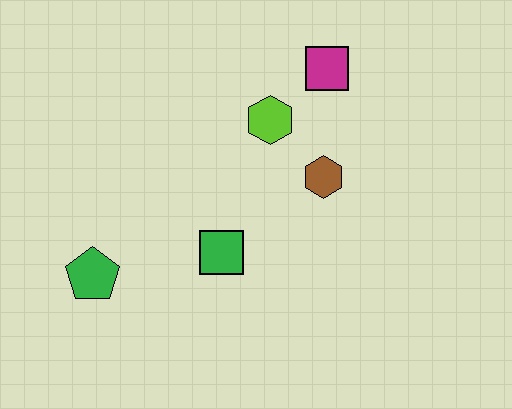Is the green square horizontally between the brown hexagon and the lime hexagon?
No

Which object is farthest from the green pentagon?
The magenta square is farthest from the green pentagon.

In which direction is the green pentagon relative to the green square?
The green pentagon is to the left of the green square.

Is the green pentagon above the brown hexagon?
No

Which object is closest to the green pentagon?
The green square is closest to the green pentagon.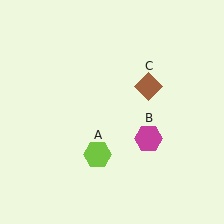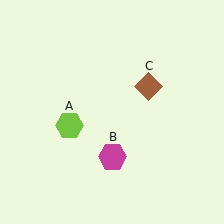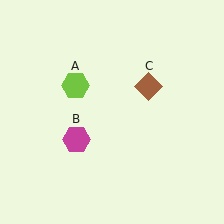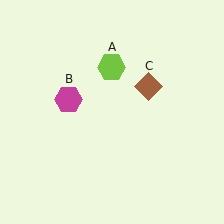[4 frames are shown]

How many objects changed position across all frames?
2 objects changed position: lime hexagon (object A), magenta hexagon (object B).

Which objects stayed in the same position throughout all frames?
Brown diamond (object C) remained stationary.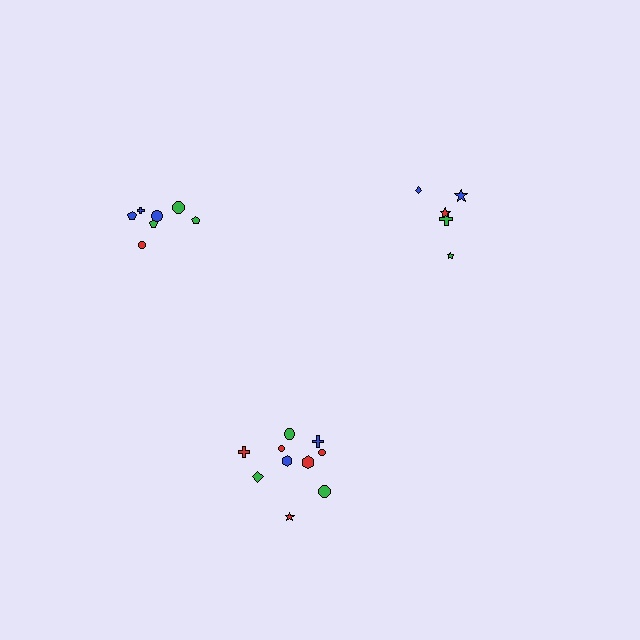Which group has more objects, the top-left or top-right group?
The top-left group.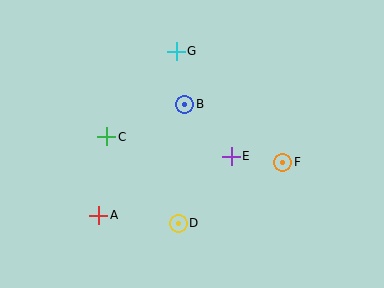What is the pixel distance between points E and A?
The distance between E and A is 145 pixels.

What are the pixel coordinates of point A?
Point A is at (99, 215).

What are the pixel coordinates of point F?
Point F is at (283, 162).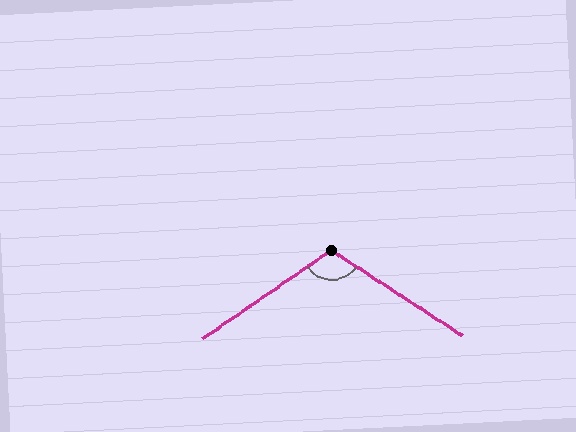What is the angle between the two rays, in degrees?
Approximately 113 degrees.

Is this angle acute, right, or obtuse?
It is obtuse.